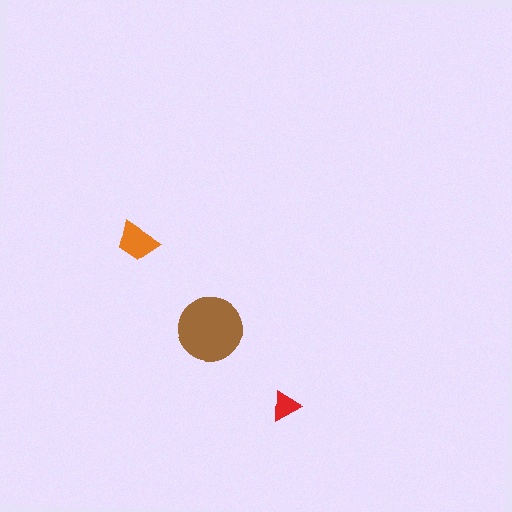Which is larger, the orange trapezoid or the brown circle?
The brown circle.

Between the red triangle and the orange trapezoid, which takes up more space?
The orange trapezoid.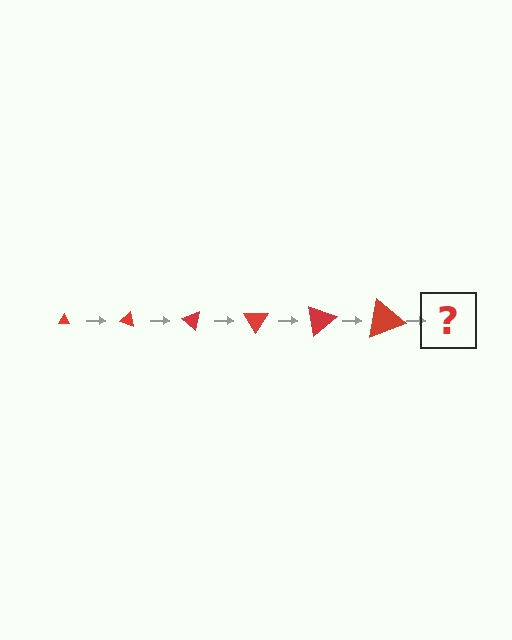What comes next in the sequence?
The next element should be a triangle, larger than the previous one and rotated 120 degrees from the start.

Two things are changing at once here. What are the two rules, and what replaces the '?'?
The two rules are that the triangle grows larger each step and it rotates 20 degrees each step. The '?' should be a triangle, larger than the previous one and rotated 120 degrees from the start.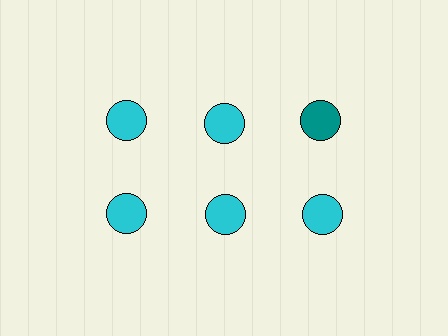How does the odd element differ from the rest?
It has a different color: teal instead of cyan.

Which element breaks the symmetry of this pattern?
The teal circle in the top row, center column breaks the symmetry. All other shapes are cyan circles.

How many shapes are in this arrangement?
There are 6 shapes arranged in a grid pattern.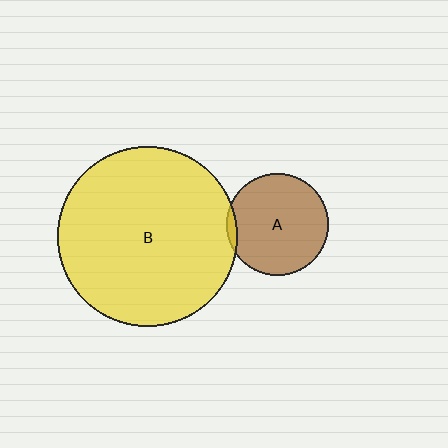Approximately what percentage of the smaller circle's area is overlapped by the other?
Approximately 5%.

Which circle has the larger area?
Circle B (yellow).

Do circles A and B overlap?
Yes.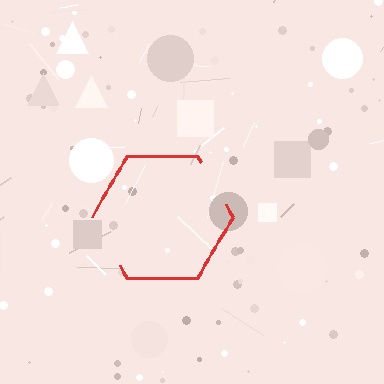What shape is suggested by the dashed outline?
The dashed outline suggests a hexagon.